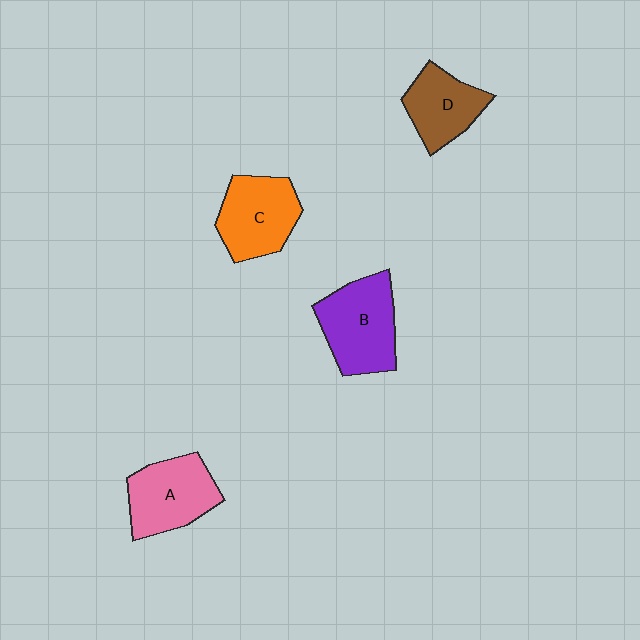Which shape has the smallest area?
Shape D (brown).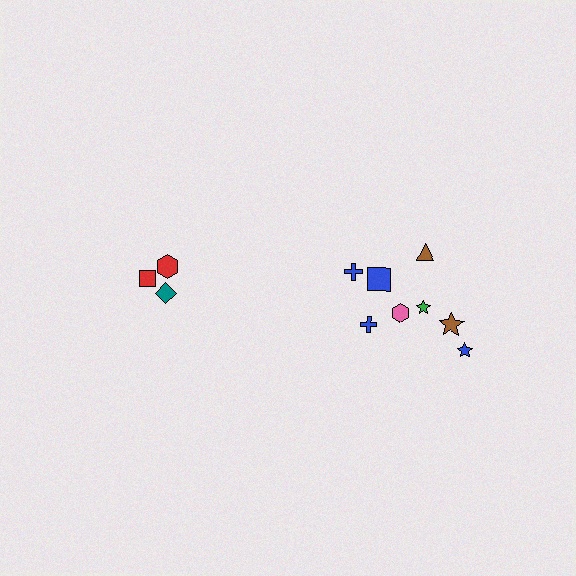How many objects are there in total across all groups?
There are 12 objects.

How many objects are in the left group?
There are 4 objects.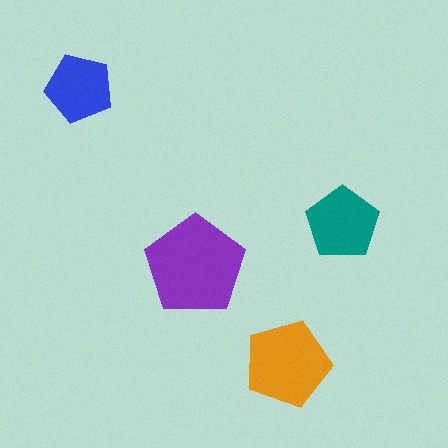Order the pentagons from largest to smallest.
the purple one, the orange one, the teal one, the blue one.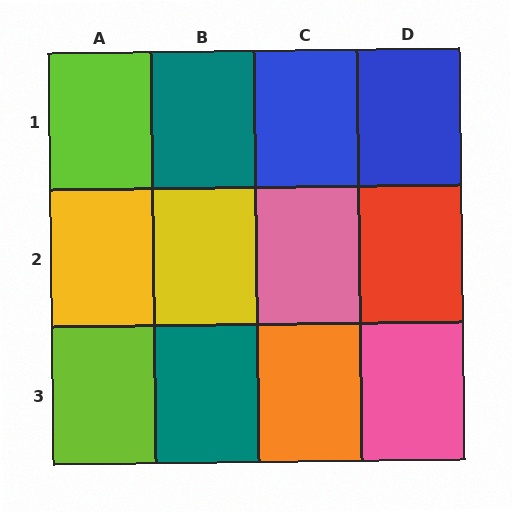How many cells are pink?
2 cells are pink.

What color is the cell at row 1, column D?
Blue.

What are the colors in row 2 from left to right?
Yellow, yellow, pink, red.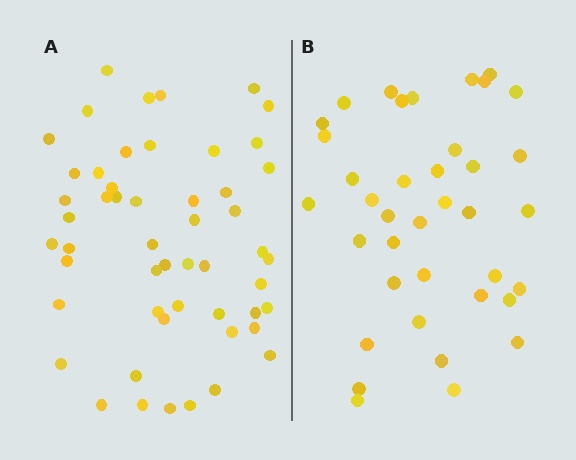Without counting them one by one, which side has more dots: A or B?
Region A (the left region) has more dots.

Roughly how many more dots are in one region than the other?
Region A has approximately 15 more dots than region B.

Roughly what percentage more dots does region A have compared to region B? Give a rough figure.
About 35% more.